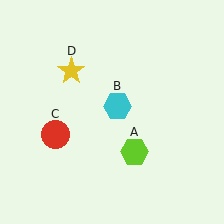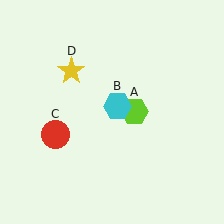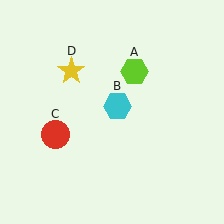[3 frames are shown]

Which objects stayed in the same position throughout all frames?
Cyan hexagon (object B) and red circle (object C) and yellow star (object D) remained stationary.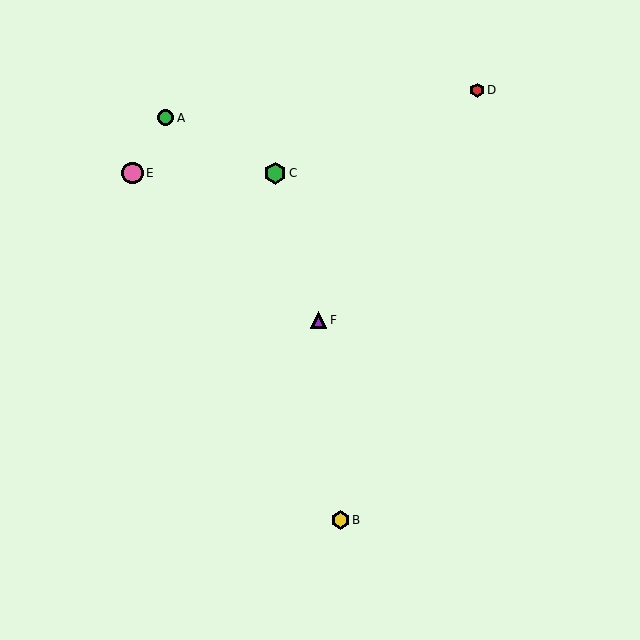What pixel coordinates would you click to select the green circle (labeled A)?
Click at (166, 118) to select the green circle A.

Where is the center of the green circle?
The center of the green circle is at (166, 118).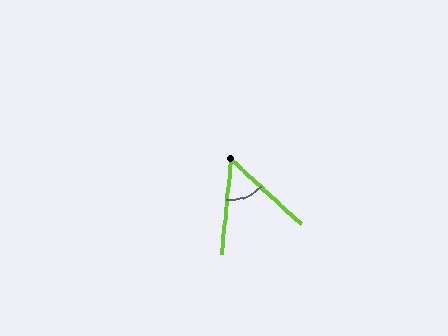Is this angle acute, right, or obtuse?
It is acute.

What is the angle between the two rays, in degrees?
Approximately 53 degrees.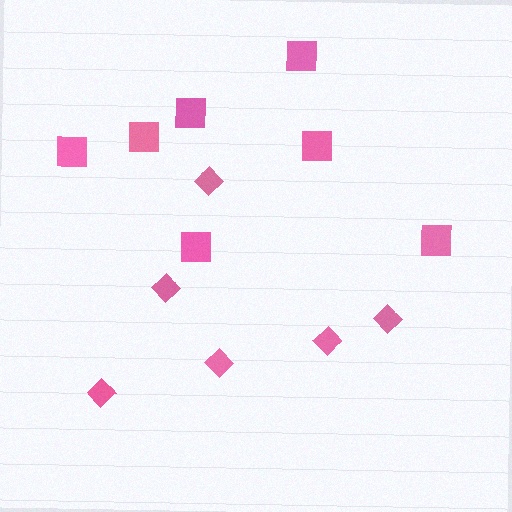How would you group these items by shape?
There are 2 groups: one group of squares (7) and one group of diamonds (6).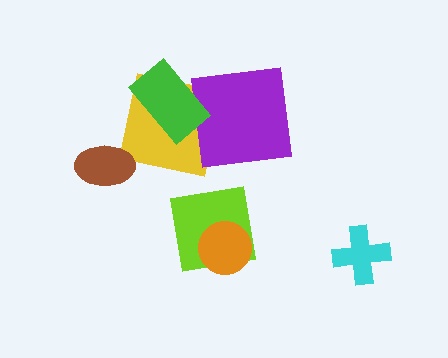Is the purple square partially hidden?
Yes, it is partially covered by another shape.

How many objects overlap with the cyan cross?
0 objects overlap with the cyan cross.